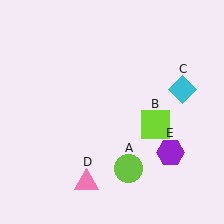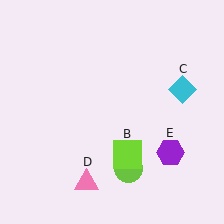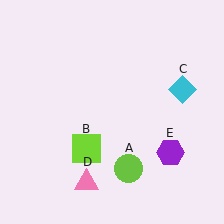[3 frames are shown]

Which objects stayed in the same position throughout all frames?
Lime circle (object A) and cyan diamond (object C) and pink triangle (object D) and purple hexagon (object E) remained stationary.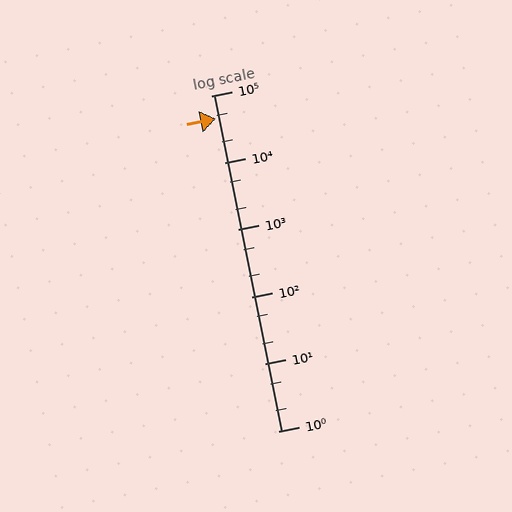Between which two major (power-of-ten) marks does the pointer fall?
The pointer is between 10000 and 100000.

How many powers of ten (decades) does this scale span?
The scale spans 5 decades, from 1 to 100000.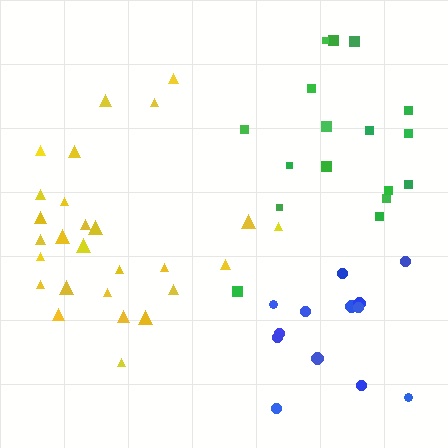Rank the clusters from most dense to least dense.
blue, yellow, green.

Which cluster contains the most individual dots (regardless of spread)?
Yellow (27).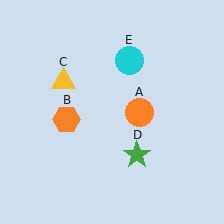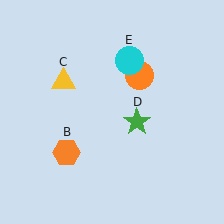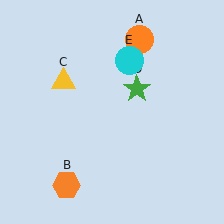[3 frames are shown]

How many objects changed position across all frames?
3 objects changed position: orange circle (object A), orange hexagon (object B), green star (object D).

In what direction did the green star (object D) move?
The green star (object D) moved up.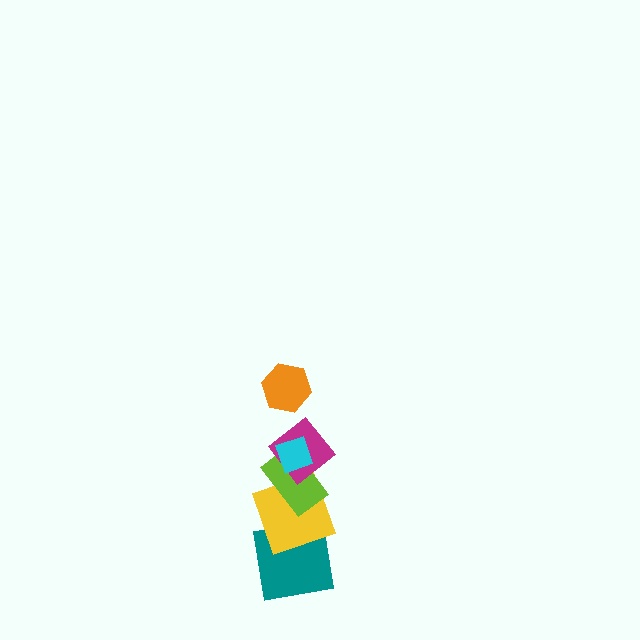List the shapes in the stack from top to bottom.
From top to bottom: the orange hexagon, the cyan diamond, the magenta diamond, the lime rectangle, the yellow square, the teal square.